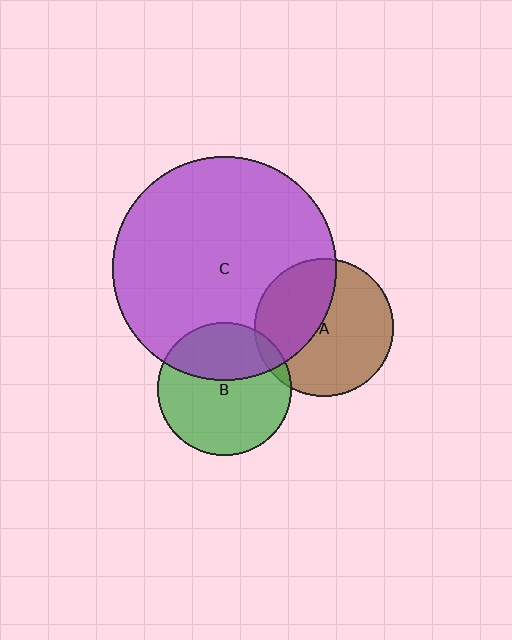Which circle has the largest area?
Circle C (purple).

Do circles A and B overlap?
Yes.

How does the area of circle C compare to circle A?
Approximately 2.6 times.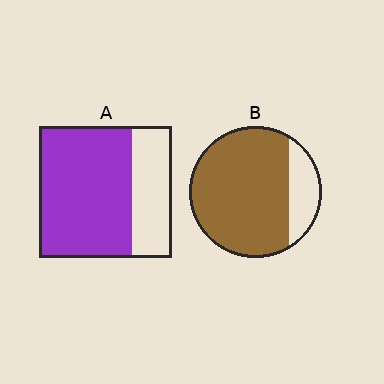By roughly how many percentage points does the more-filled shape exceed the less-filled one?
By roughly 10 percentage points (B over A).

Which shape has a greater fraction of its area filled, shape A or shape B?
Shape B.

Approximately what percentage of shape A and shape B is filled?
A is approximately 70% and B is approximately 80%.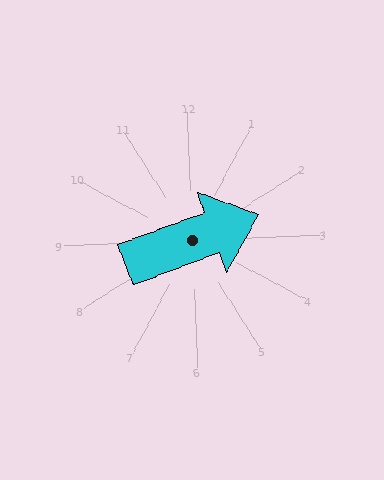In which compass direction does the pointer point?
East.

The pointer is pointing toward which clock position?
Roughly 2 o'clock.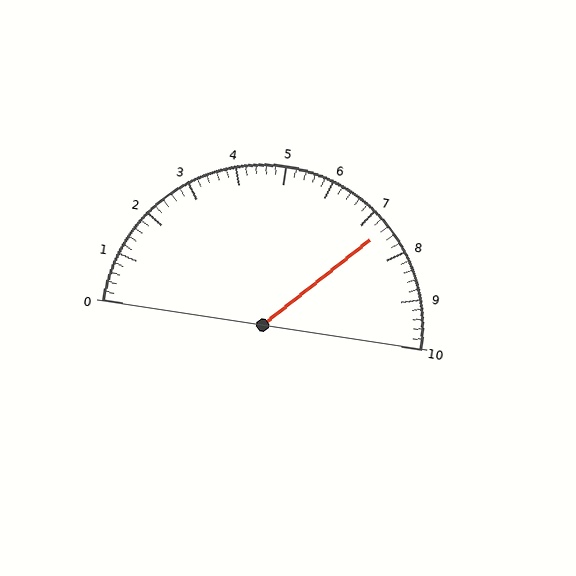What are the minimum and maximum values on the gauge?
The gauge ranges from 0 to 10.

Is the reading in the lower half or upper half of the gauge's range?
The reading is in the upper half of the range (0 to 10).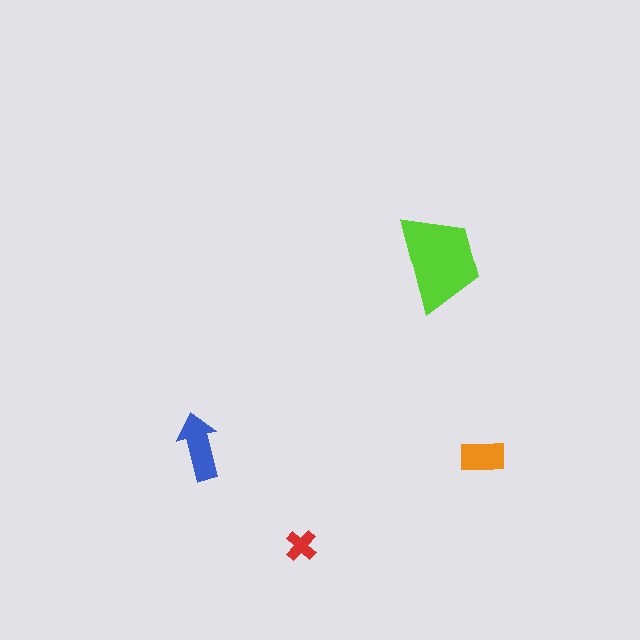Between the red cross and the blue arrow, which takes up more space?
The blue arrow.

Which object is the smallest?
The red cross.